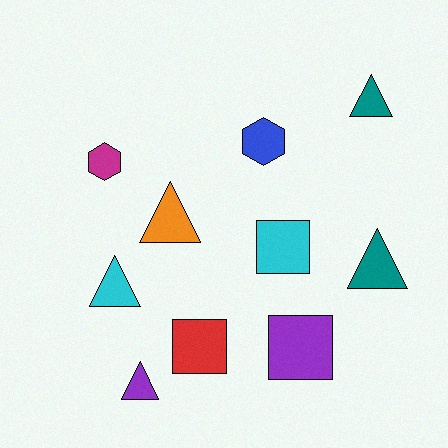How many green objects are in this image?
There are no green objects.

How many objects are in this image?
There are 10 objects.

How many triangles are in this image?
There are 5 triangles.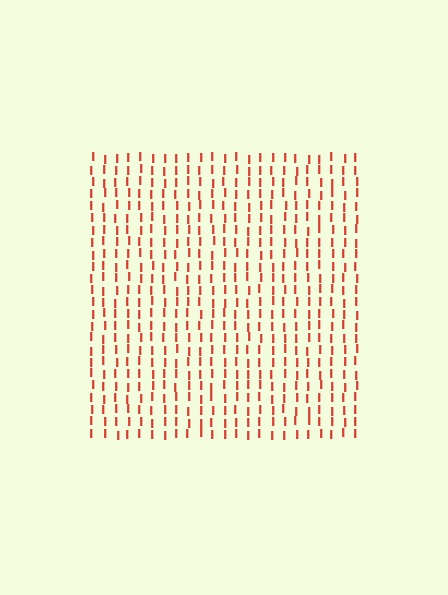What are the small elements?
The small elements are letter I's.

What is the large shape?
The large shape is a square.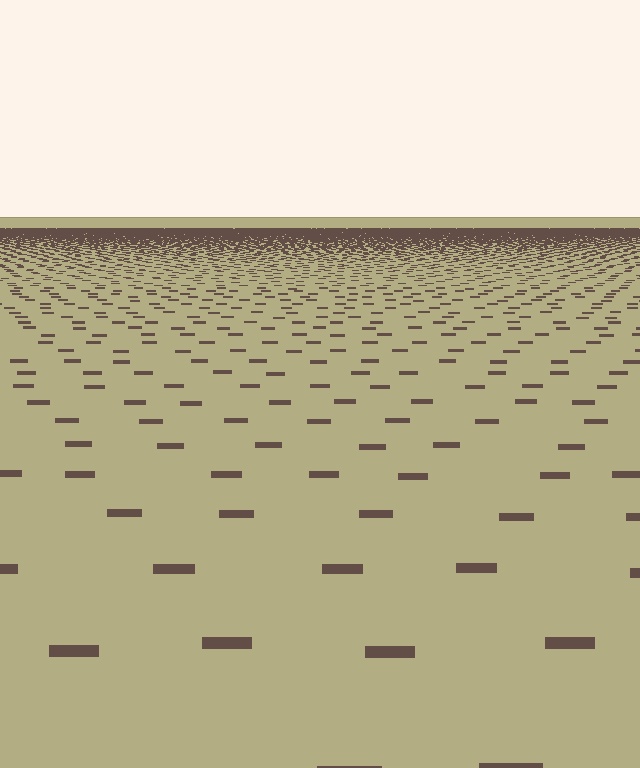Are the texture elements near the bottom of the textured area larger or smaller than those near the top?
Larger. Near the bottom, elements are closer to the viewer and appear at a bigger on-screen size.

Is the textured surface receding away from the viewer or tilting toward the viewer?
The surface is receding away from the viewer. Texture elements get smaller and denser toward the top.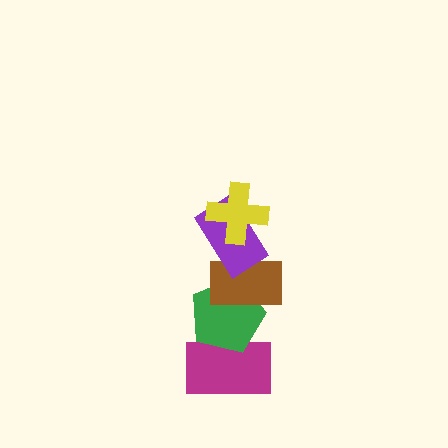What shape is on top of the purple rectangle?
The yellow cross is on top of the purple rectangle.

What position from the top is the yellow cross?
The yellow cross is 1st from the top.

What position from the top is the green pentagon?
The green pentagon is 4th from the top.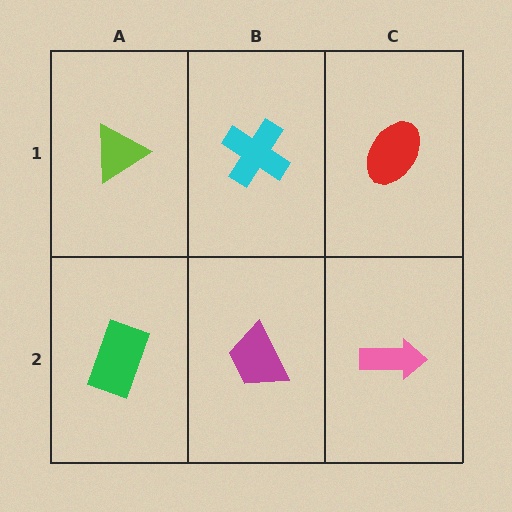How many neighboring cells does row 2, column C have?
2.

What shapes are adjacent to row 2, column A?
A lime triangle (row 1, column A), a magenta trapezoid (row 2, column B).